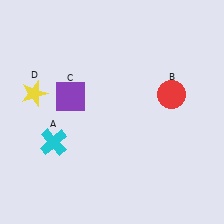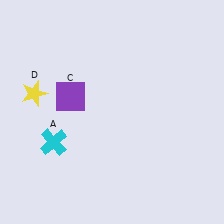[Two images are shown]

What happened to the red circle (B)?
The red circle (B) was removed in Image 2. It was in the top-right area of Image 1.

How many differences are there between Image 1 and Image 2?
There is 1 difference between the two images.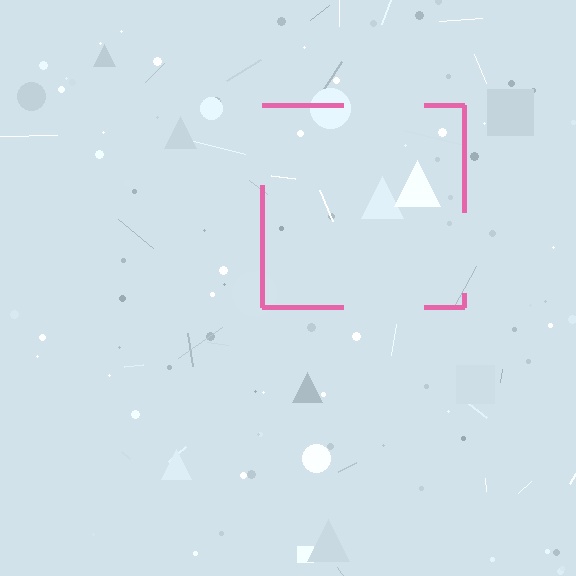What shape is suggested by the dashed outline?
The dashed outline suggests a square.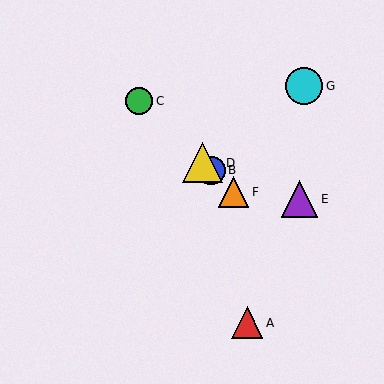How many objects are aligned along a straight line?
4 objects (B, C, D, F) are aligned along a straight line.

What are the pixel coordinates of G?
Object G is at (304, 86).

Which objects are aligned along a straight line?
Objects B, C, D, F are aligned along a straight line.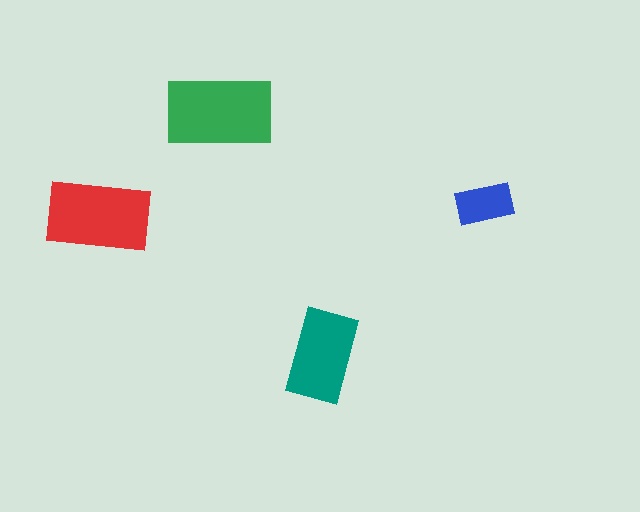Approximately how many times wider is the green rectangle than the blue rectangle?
About 2 times wider.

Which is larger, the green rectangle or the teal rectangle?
The green one.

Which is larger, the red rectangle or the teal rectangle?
The red one.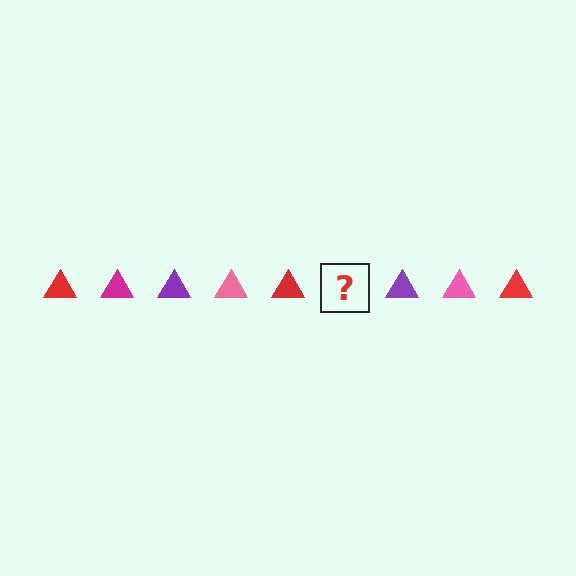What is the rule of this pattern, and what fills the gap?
The rule is that the pattern cycles through red, magenta, purple, pink triangles. The gap should be filled with a magenta triangle.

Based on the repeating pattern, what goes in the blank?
The blank should be a magenta triangle.